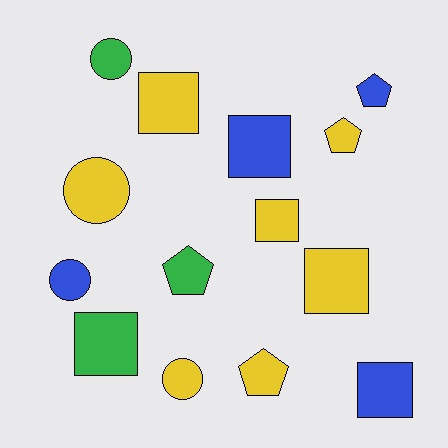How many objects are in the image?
There are 14 objects.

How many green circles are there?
There is 1 green circle.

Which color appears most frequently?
Yellow, with 7 objects.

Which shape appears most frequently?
Square, with 6 objects.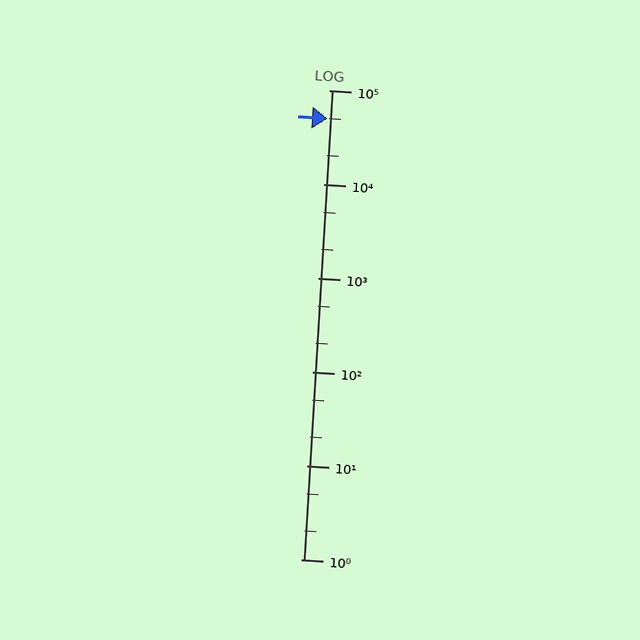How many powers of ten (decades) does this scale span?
The scale spans 5 decades, from 1 to 100000.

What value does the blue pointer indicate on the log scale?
The pointer indicates approximately 50000.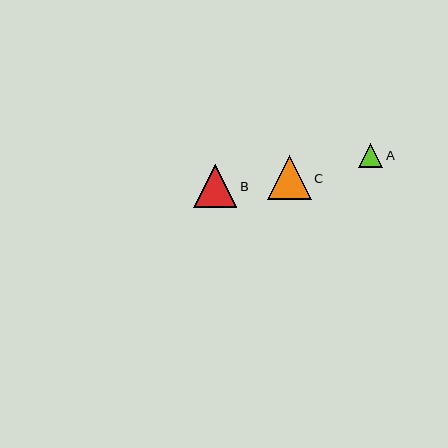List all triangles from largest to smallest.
From largest to smallest: C, B, A.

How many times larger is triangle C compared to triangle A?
Triangle C is approximately 1.8 times the size of triangle A.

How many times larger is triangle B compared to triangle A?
Triangle B is approximately 1.8 times the size of triangle A.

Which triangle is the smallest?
Triangle A is the smallest with a size of approximately 24 pixels.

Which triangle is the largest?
Triangle C is the largest with a size of approximately 44 pixels.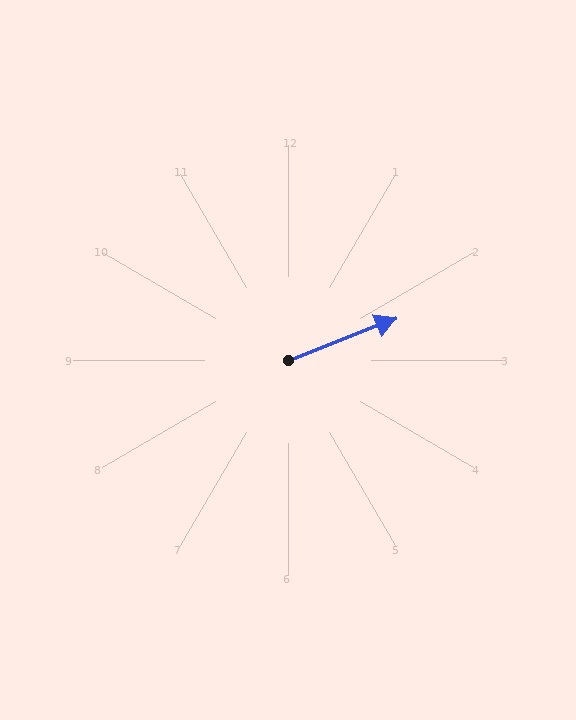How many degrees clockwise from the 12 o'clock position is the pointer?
Approximately 69 degrees.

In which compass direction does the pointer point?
East.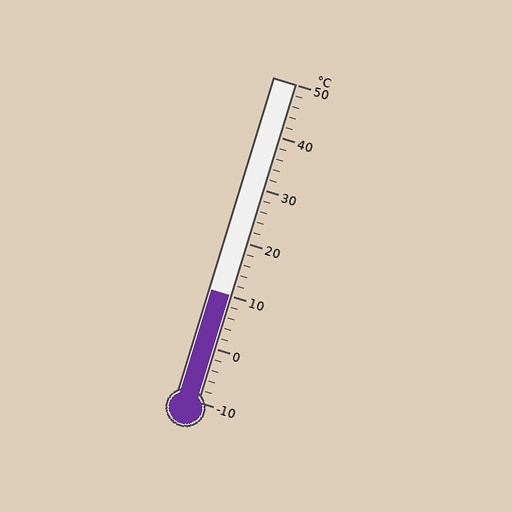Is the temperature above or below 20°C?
The temperature is below 20°C.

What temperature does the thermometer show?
The thermometer shows approximately 10°C.